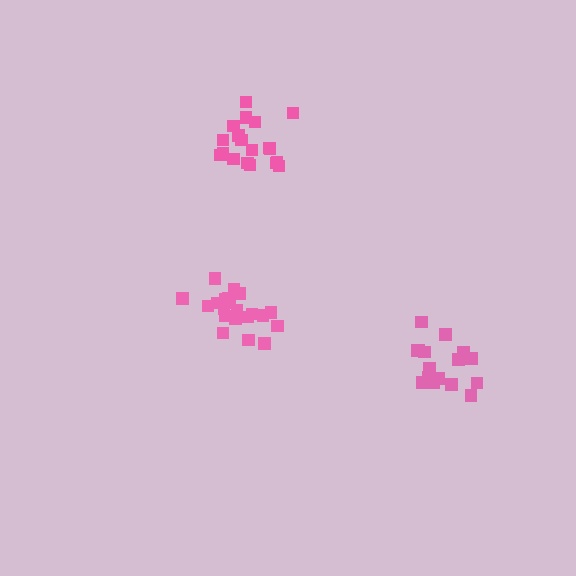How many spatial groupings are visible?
There are 3 spatial groupings.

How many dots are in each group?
Group 1: 18 dots, Group 2: 19 dots, Group 3: 21 dots (58 total).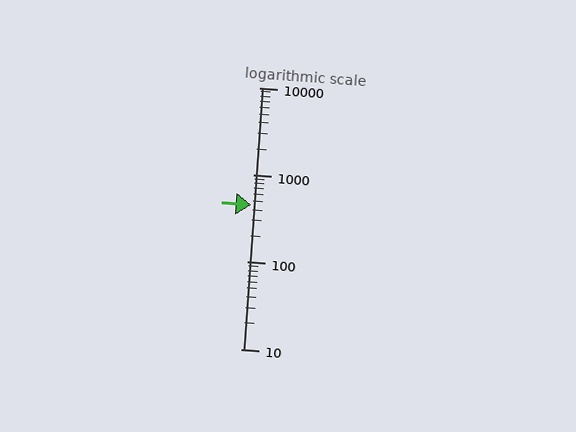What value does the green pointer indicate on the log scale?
The pointer indicates approximately 450.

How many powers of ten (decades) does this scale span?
The scale spans 3 decades, from 10 to 10000.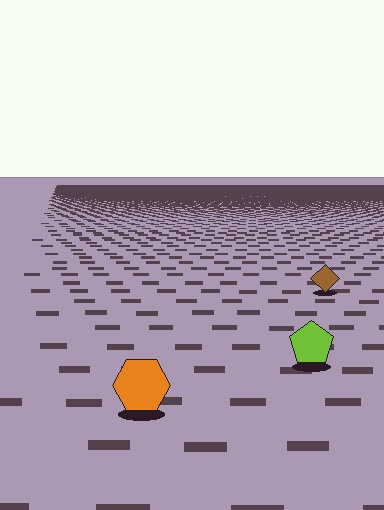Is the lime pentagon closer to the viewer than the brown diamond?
Yes. The lime pentagon is closer — you can tell from the texture gradient: the ground texture is coarser near it.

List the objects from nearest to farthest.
From nearest to farthest: the orange hexagon, the lime pentagon, the brown diamond.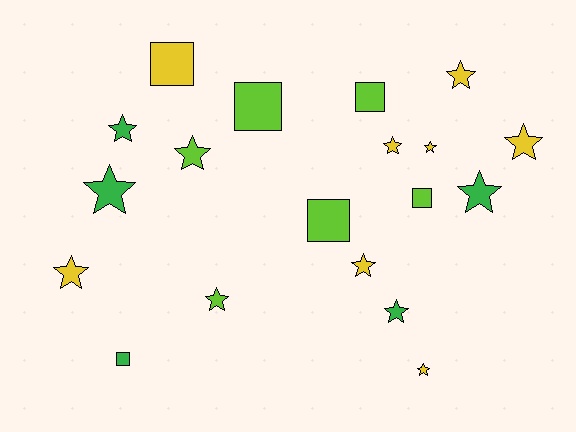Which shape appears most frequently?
Star, with 13 objects.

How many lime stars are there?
There are 2 lime stars.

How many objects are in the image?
There are 19 objects.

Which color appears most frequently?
Yellow, with 8 objects.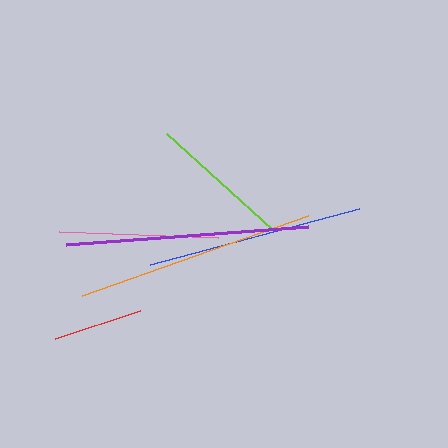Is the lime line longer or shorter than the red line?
The lime line is longer than the red line.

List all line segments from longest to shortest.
From longest to shortest: purple, orange, blue, pink, lime, red.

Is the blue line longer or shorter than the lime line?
The blue line is longer than the lime line.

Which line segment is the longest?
The purple line is the longest at approximately 242 pixels.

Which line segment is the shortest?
The red line is the shortest at approximately 89 pixels.